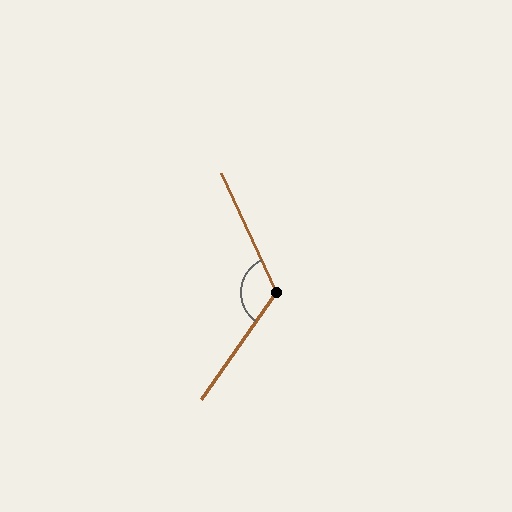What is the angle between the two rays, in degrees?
Approximately 120 degrees.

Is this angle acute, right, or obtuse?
It is obtuse.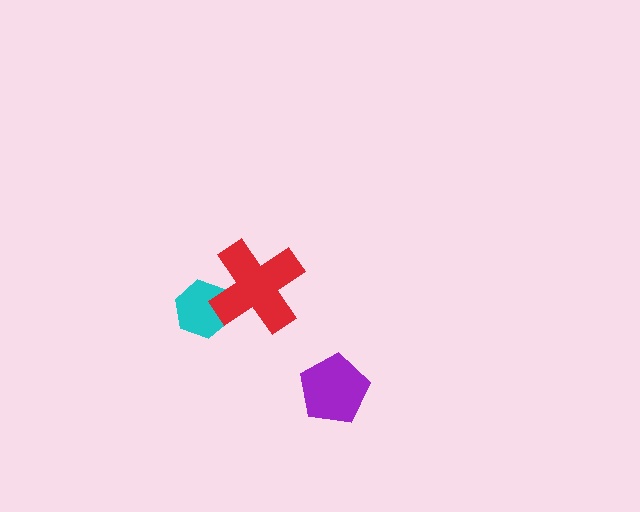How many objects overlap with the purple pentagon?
0 objects overlap with the purple pentagon.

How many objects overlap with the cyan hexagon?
1 object overlaps with the cyan hexagon.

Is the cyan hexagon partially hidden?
Yes, it is partially covered by another shape.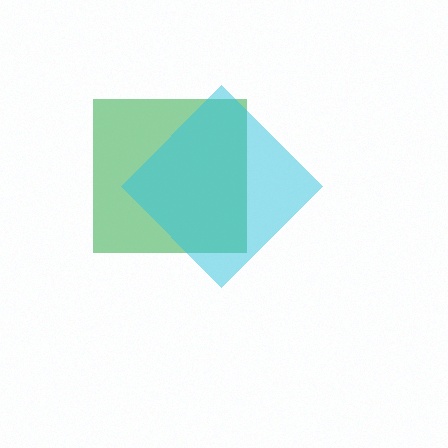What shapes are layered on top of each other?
The layered shapes are: a green square, a cyan diamond.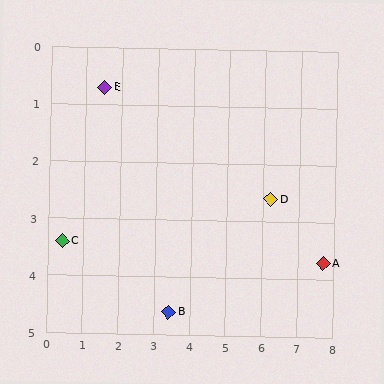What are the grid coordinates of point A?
Point A is at approximately (7.7, 3.7).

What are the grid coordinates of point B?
Point B is at approximately (3.4, 4.6).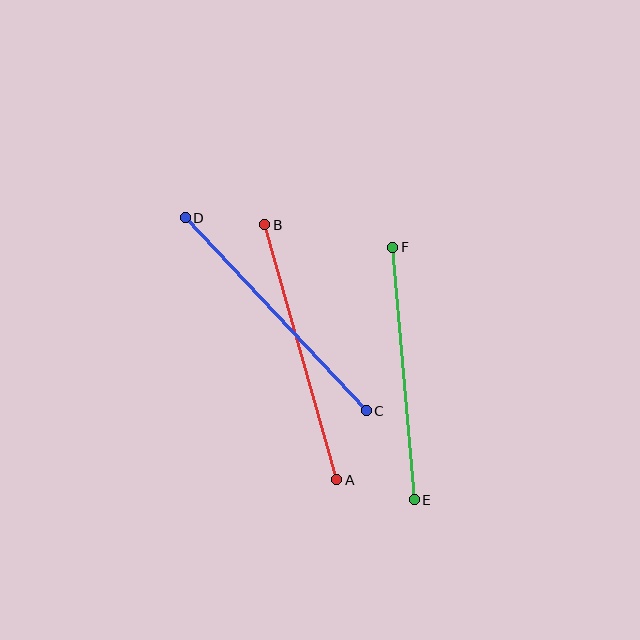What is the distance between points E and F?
The distance is approximately 253 pixels.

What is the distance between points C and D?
The distance is approximately 264 pixels.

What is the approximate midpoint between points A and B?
The midpoint is at approximately (301, 352) pixels.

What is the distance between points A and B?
The distance is approximately 265 pixels.